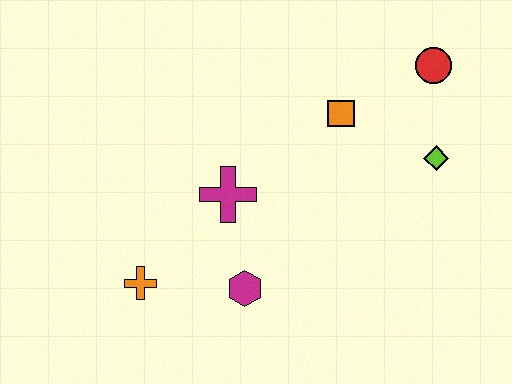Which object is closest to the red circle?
The lime diamond is closest to the red circle.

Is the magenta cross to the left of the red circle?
Yes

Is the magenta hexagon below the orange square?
Yes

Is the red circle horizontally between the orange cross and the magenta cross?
No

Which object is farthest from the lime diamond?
The orange cross is farthest from the lime diamond.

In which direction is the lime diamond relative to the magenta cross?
The lime diamond is to the right of the magenta cross.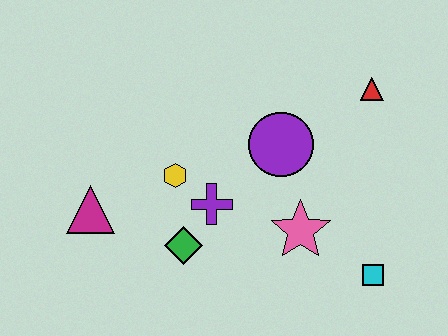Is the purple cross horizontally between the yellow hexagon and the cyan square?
Yes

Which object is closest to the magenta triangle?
The yellow hexagon is closest to the magenta triangle.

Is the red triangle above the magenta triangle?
Yes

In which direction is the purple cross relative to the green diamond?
The purple cross is above the green diamond.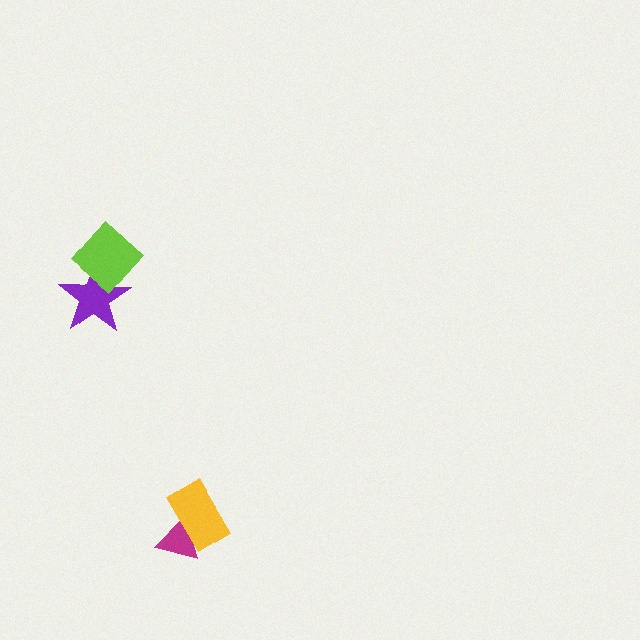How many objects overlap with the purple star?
1 object overlaps with the purple star.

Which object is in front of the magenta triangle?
The yellow rectangle is in front of the magenta triangle.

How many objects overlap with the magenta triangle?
1 object overlaps with the magenta triangle.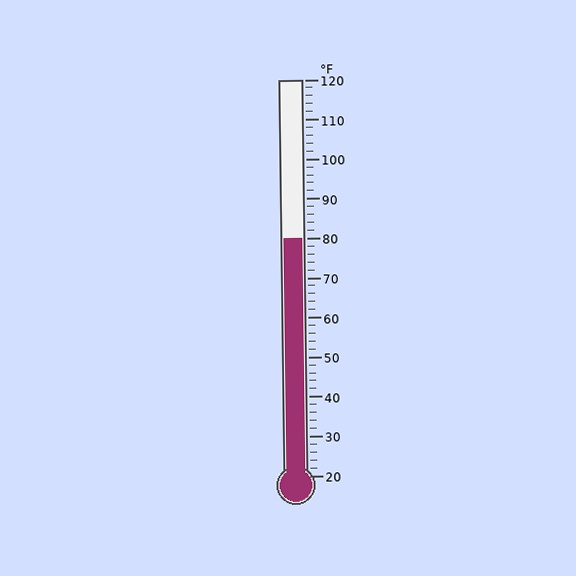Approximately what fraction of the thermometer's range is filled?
The thermometer is filled to approximately 60% of its range.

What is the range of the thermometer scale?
The thermometer scale ranges from 20°F to 120°F.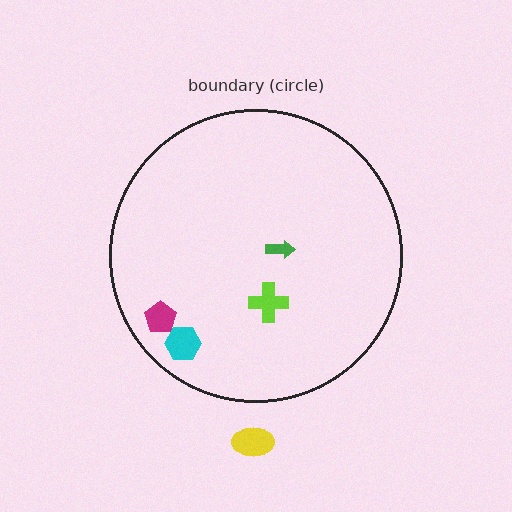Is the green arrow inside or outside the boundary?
Inside.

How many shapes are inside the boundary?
4 inside, 1 outside.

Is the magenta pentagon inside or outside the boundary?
Inside.